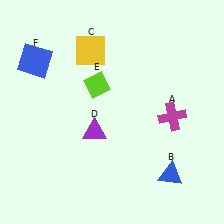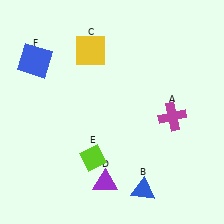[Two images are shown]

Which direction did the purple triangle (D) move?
The purple triangle (D) moved down.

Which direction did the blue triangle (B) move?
The blue triangle (B) moved left.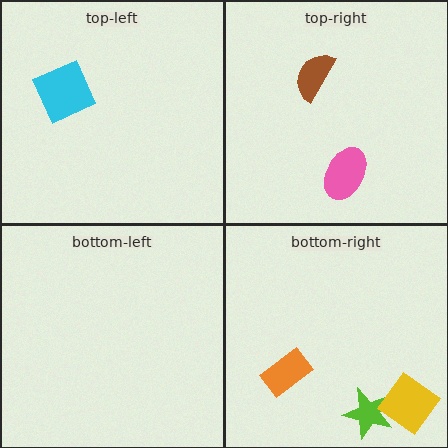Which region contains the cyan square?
The top-left region.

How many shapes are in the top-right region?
2.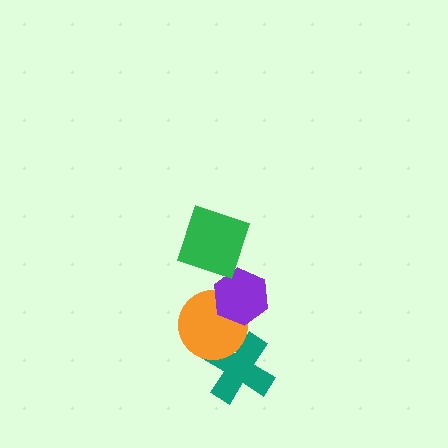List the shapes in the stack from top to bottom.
From top to bottom: the green square, the purple hexagon, the orange circle, the teal cross.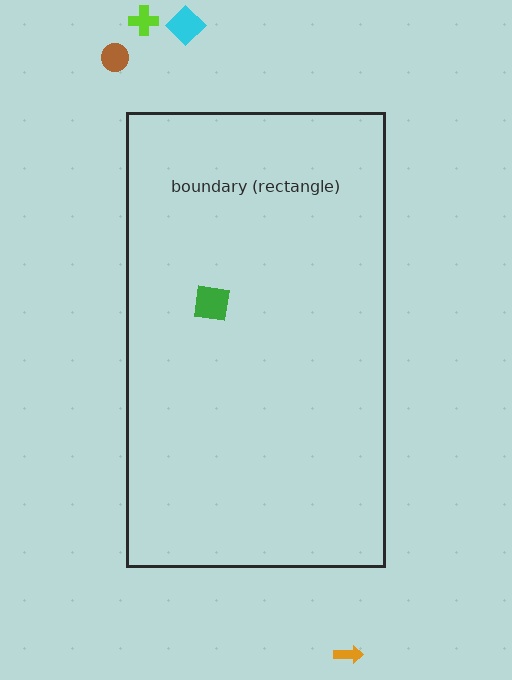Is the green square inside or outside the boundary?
Inside.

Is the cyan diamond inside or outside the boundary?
Outside.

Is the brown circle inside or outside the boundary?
Outside.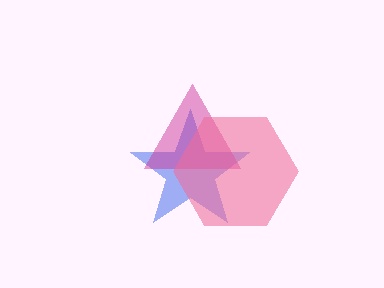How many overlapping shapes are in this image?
There are 3 overlapping shapes in the image.